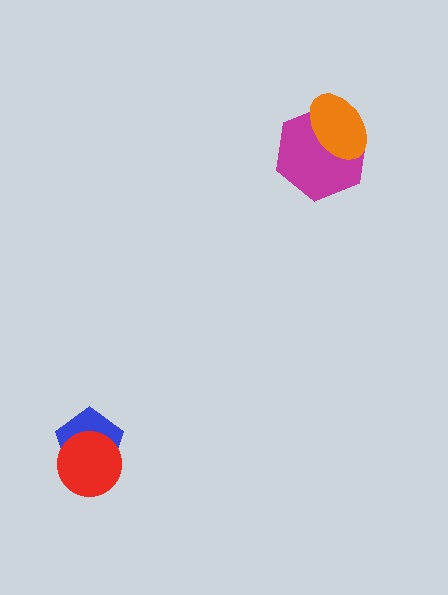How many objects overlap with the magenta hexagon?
1 object overlaps with the magenta hexagon.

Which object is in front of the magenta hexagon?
The orange ellipse is in front of the magenta hexagon.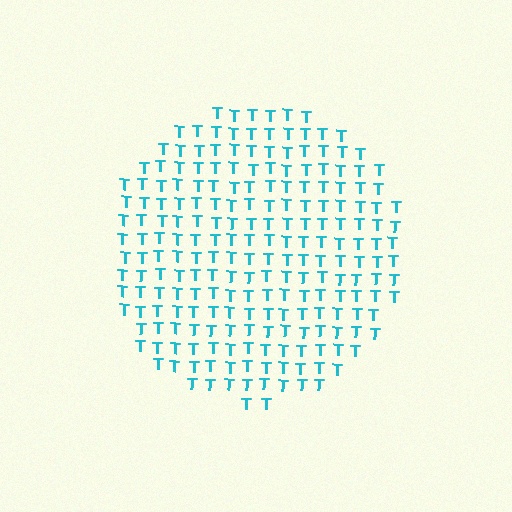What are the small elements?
The small elements are letter T's.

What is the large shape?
The large shape is a circle.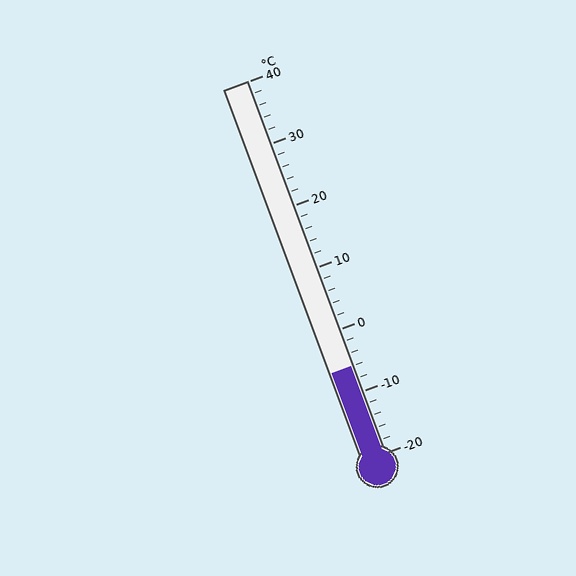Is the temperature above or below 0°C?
The temperature is below 0°C.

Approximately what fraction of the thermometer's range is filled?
The thermometer is filled to approximately 25% of its range.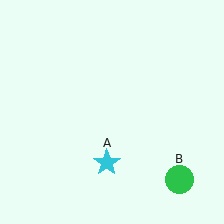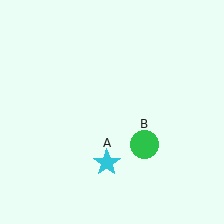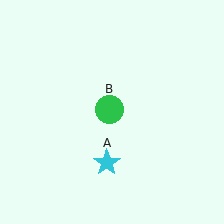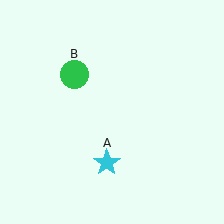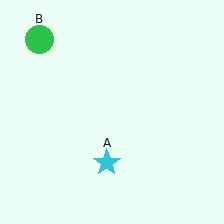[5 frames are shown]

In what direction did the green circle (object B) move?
The green circle (object B) moved up and to the left.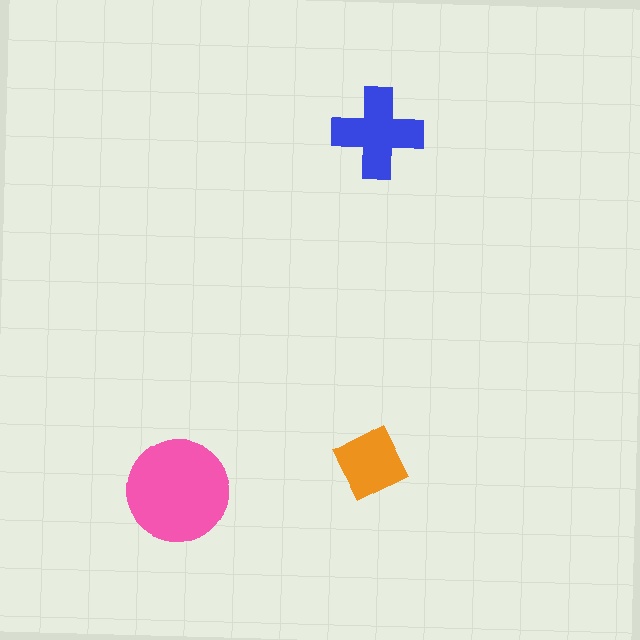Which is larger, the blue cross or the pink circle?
The pink circle.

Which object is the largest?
The pink circle.